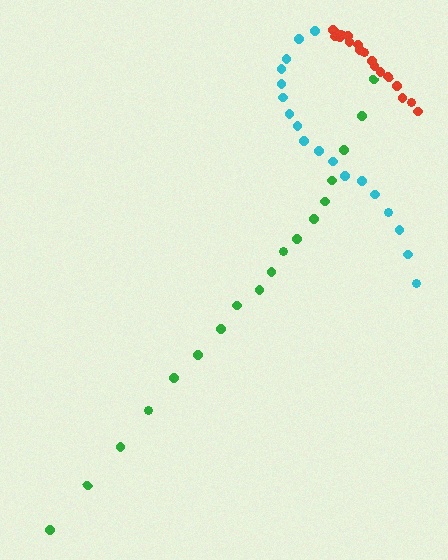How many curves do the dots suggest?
There are 3 distinct paths.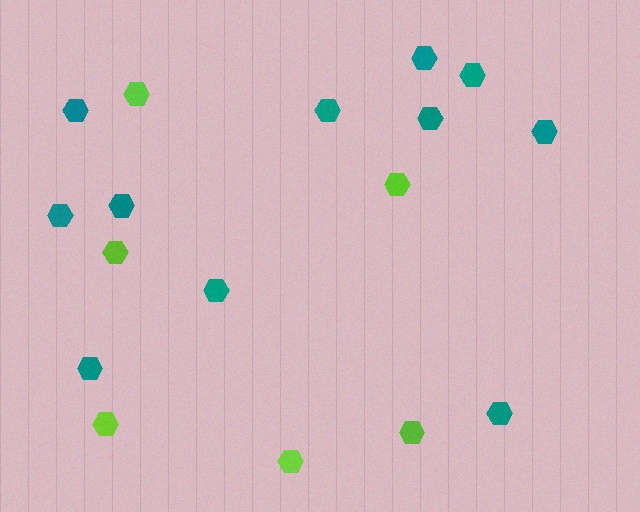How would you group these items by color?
There are 2 groups: one group of lime hexagons (6) and one group of teal hexagons (11).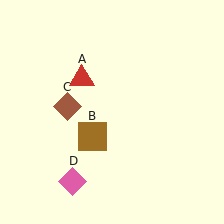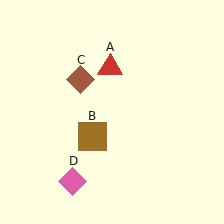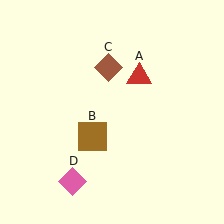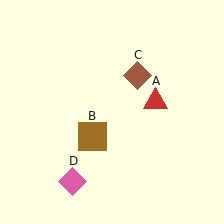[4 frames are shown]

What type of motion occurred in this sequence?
The red triangle (object A), brown diamond (object C) rotated clockwise around the center of the scene.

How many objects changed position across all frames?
2 objects changed position: red triangle (object A), brown diamond (object C).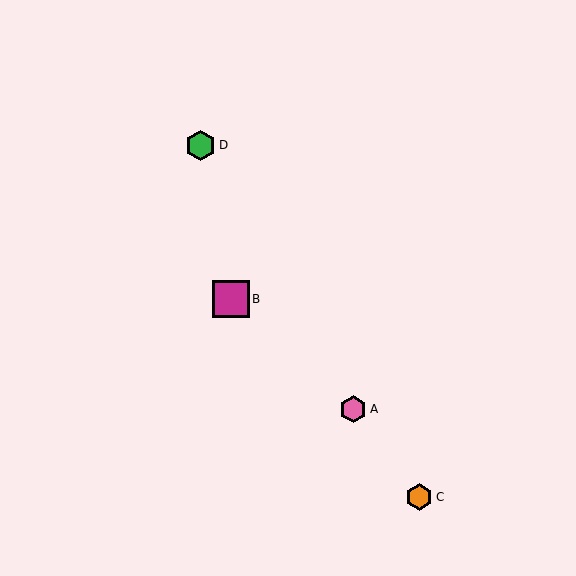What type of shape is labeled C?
Shape C is an orange hexagon.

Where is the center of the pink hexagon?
The center of the pink hexagon is at (353, 409).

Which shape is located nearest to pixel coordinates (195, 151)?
The green hexagon (labeled D) at (200, 145) is nearest to that location.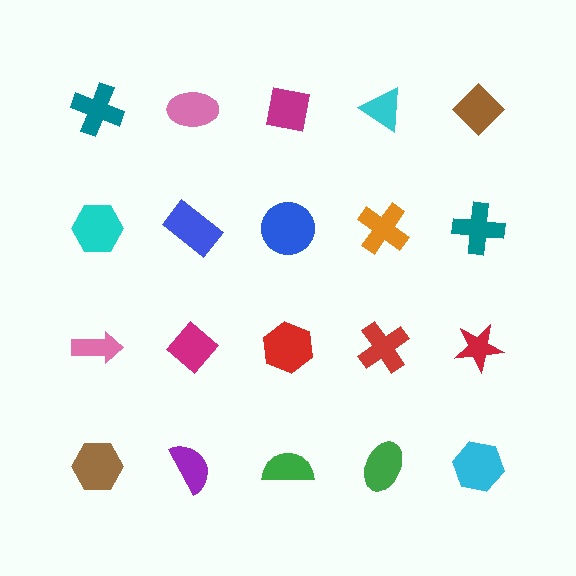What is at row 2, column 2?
A blue rectangle.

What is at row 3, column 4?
A red cross.